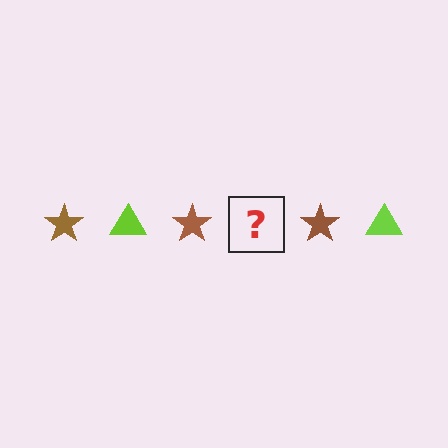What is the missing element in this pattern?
The missing element is a lime triangle.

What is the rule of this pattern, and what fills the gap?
The rule is that the pattern alternates between brown star and lime triangle. The gap should be filled with a lime triangle.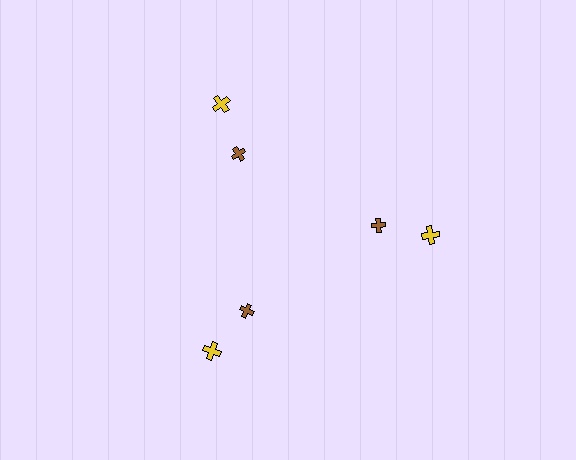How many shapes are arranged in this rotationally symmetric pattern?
There are 6 shapes, arranged in 3 groups of 2.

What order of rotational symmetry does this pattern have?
This pattern has 3-fold rotational symmetry.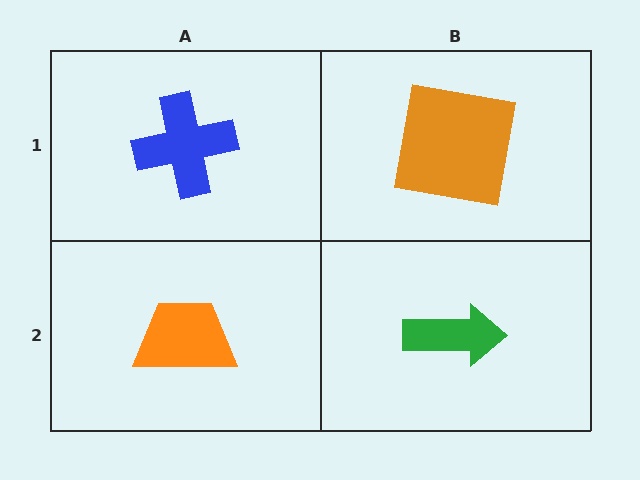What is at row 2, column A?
An orange trapezoid.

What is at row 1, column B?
An orange square.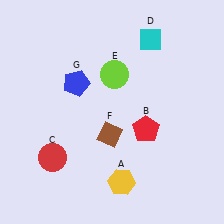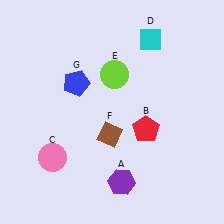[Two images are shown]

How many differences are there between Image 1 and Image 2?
There are 2 differences between the two images.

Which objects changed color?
A changed from yellow to purple. C changed from red to pink.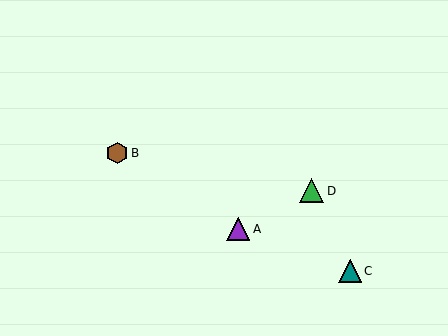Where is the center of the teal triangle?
The center of the teal triangle is at (350, 271).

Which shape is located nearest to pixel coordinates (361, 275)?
The teal triangle (labeled C) at (350, 271) is nearest to that location.